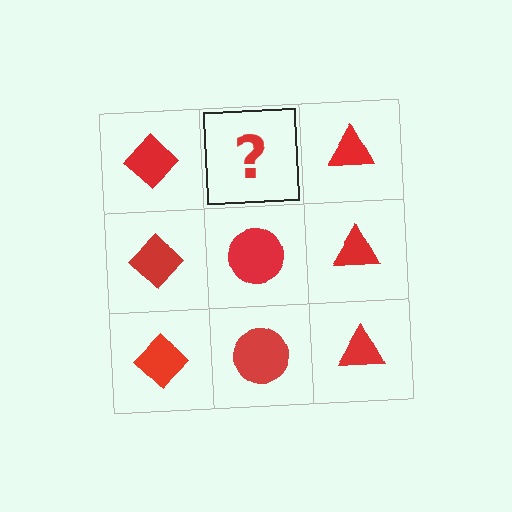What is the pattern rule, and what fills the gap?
The rule is that each column has a consistent shape. The gap should be filled with a red circle.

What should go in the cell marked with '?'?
The missing cell should contain a red circle.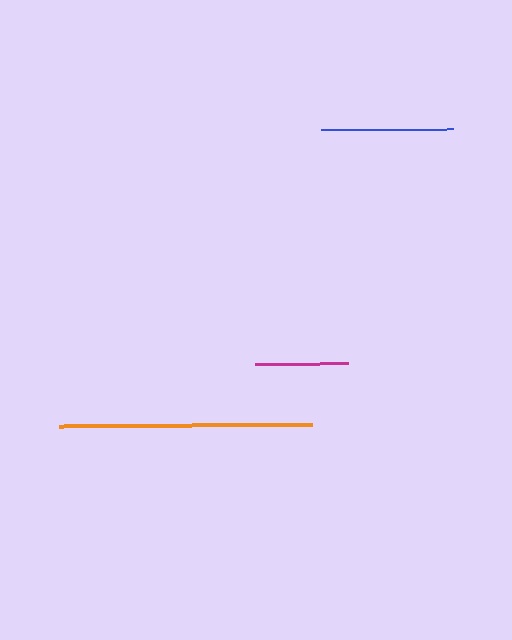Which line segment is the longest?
The orange line is the longest at approximately 253 pixels.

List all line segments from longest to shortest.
From longest to shortest: orange, blue, magenta.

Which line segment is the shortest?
The magenta line is the shortest at approximately 93 pixels.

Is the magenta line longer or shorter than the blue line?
The blue line is longer than the magenta line.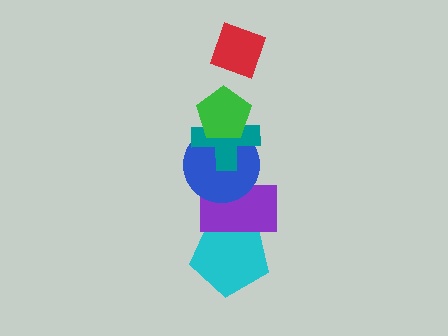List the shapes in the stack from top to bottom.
From top to bottom: the red diamond, the green pentagon, the teal cross, the blue circle, the purple rectangle, the cyan pentagon.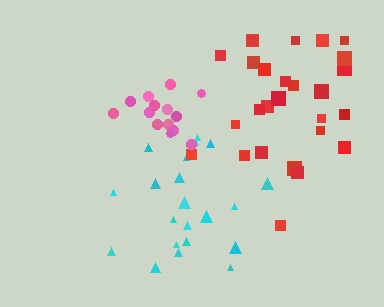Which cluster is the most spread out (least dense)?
Red.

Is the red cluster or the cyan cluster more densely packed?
Cyan.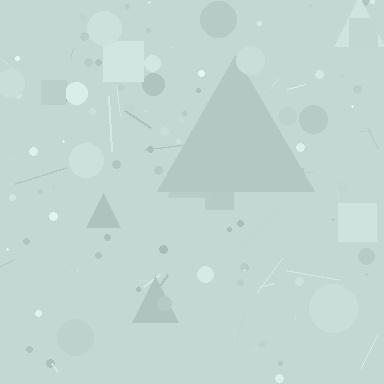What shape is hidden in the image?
A triangle is hidden in the image.